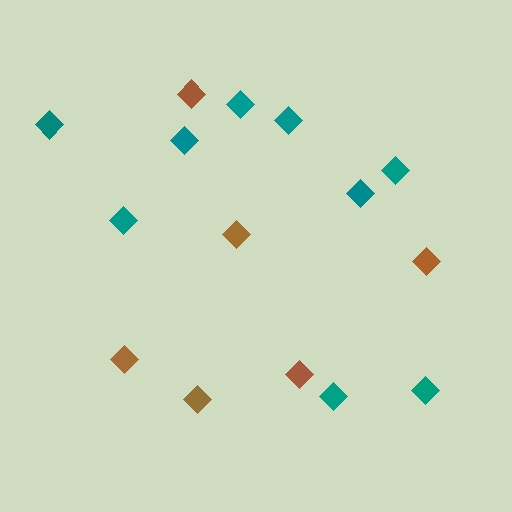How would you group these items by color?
There are 2 groups: one group of brown diamonds (6) and one group of teal diamonds (9).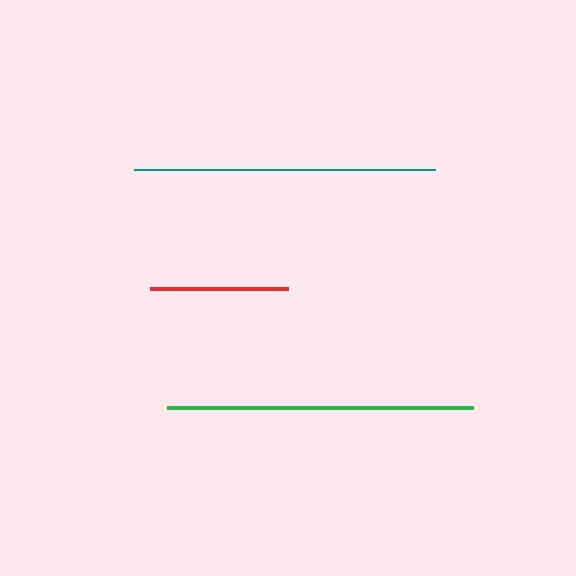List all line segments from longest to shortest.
From longest to shortest: green, teal, red.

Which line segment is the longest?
The green line is the longest at approximately 306 pixels.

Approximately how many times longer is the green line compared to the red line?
The green line is approximately 2.2 times the length of the red line.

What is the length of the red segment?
The red segment is approximately 137 pixels long.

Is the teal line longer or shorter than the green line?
The green line is longer than the teal line.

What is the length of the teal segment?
The teal segment is approximately 301 pixels long.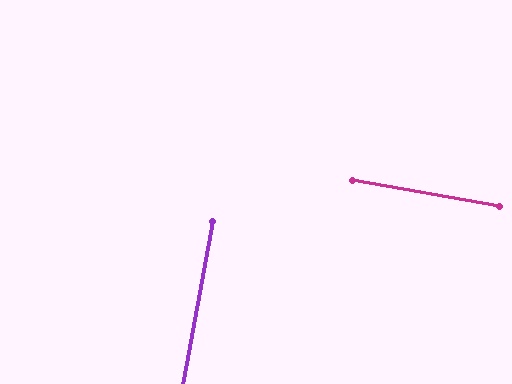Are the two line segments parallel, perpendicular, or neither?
Perpendicular — they meet at approximately 89°.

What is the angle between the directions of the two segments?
Approximately 89 degrees.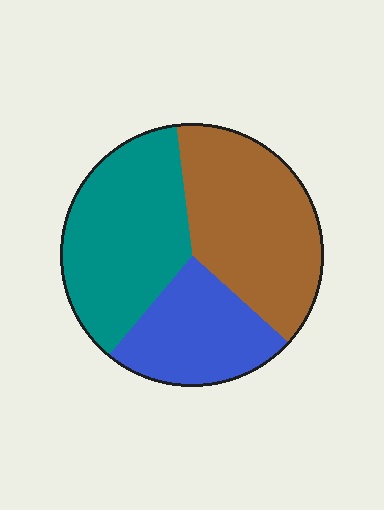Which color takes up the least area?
Blue, at roughly 25%.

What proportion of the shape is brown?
Brown covers around 40% of the shape.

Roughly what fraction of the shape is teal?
Teal covers about 35% of the shape.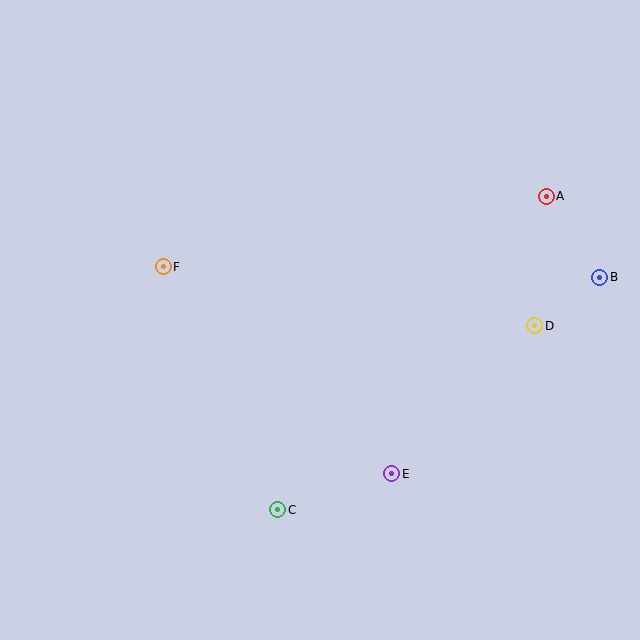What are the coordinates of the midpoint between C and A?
The midpoint between C and A is at (412, 353).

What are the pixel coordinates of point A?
Point A is at (546, 196).